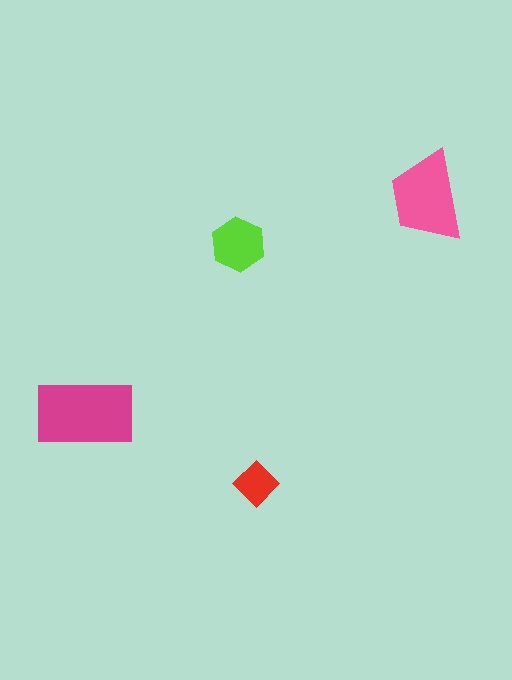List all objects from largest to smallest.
The magenta rectangle, the pink trapezoid, the lime hexagon, the red diamond.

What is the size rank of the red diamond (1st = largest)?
4th.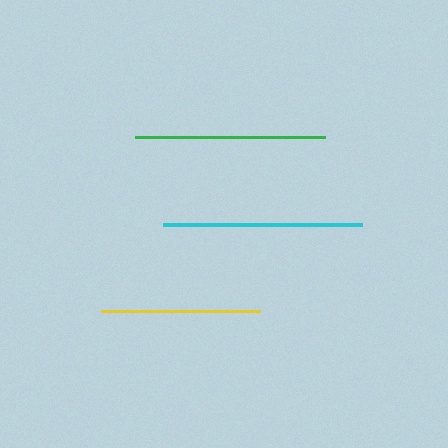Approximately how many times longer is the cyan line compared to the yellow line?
The cyan line is approximately 1.3 times the length of the yellow line.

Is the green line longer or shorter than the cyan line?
The cyan line is longer than the green line.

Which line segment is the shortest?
The yellow line is the shortest at approximately 159 pixels.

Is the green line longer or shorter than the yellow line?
The green line is longer than the yellow line.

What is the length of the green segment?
The green segment is approximately 190 pixels long.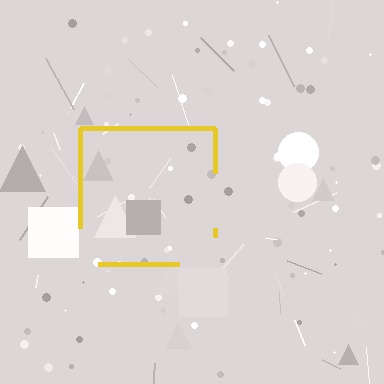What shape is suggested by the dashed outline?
The dashed outline suggests a square.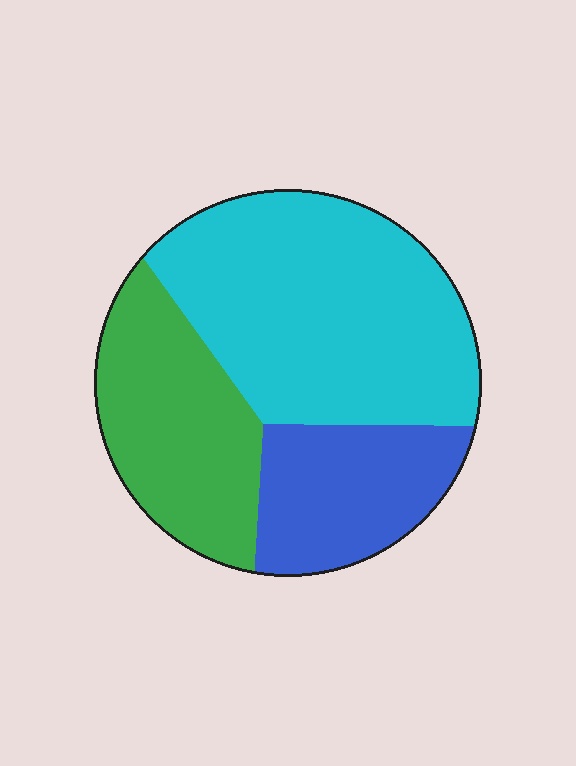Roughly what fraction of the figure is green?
Green covers about 30% of the figure.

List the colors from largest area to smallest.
From largest to smallest: cyan, green, blue.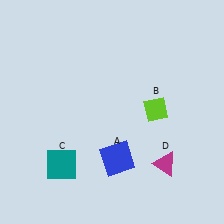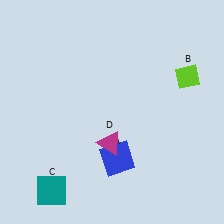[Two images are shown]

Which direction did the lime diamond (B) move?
The lime diamond (B) moved up.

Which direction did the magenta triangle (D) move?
The magenta triangle (D) moved left.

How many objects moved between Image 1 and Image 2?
3 objects moved between the two images.